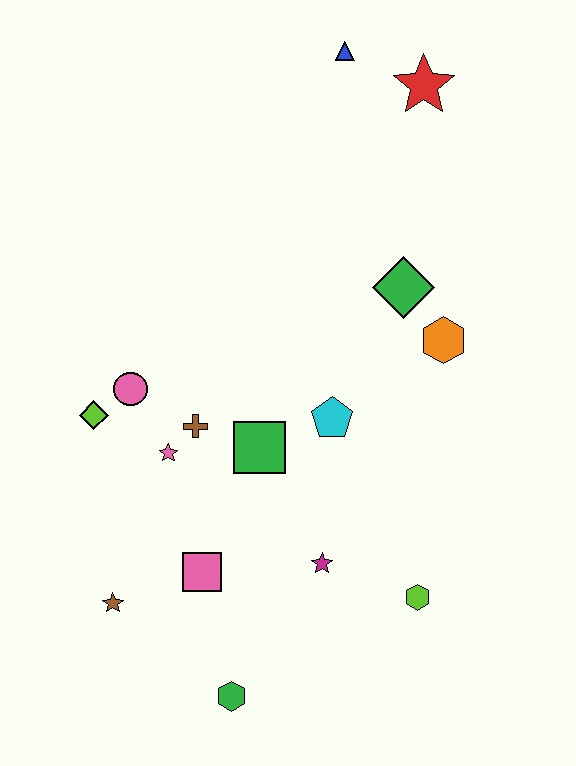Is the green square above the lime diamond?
No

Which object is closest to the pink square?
The brown star is closest to the pink square.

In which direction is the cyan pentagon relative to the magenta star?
The cyan pentagon is above the magenta star.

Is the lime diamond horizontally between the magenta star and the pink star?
No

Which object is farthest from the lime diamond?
The red star is farthest from the lime diamond.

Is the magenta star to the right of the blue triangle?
No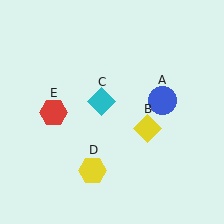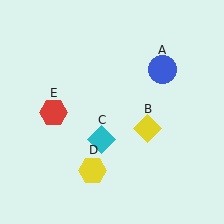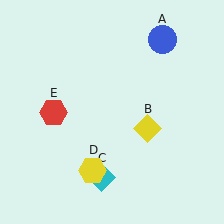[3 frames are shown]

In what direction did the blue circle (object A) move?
The blue circle (object A) moved up.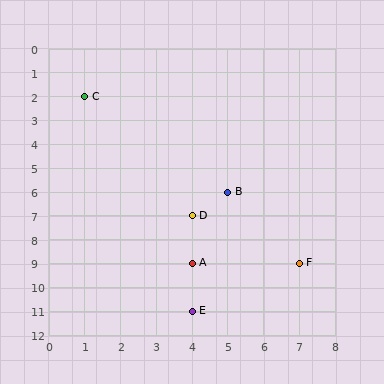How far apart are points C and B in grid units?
Points C and B are 4 columns and 4 rows apart (about 5.7 grid units diagonally).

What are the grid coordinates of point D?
Point D is at grid coordinates (4, 7).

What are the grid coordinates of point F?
Point F is at grid coordinates (7, 9).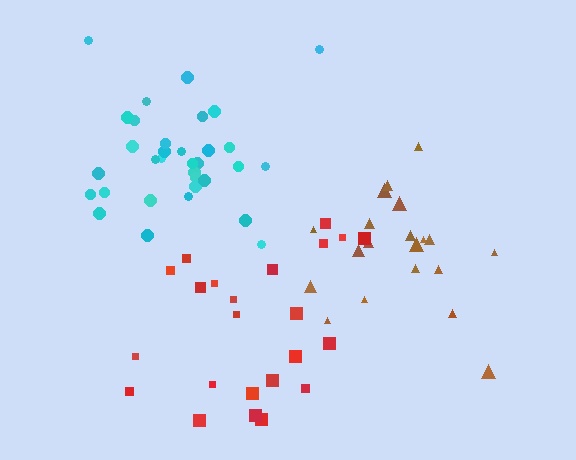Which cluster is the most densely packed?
Cyan.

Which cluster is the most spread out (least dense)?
Red.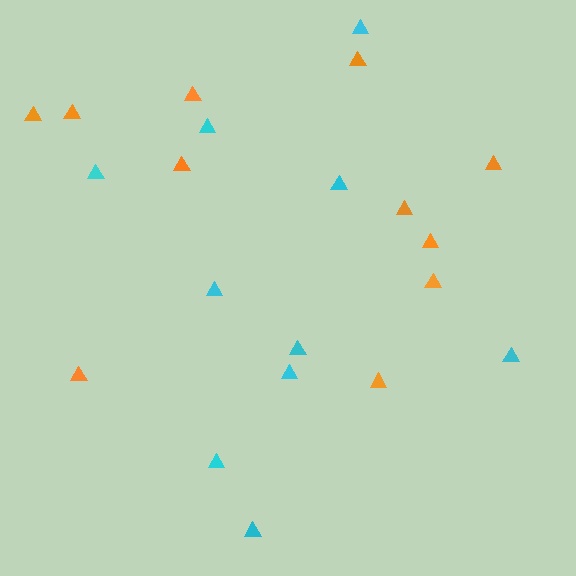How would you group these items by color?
There are 2 groups: one group of orange triangles (11) and one group of cyan triangles (10).